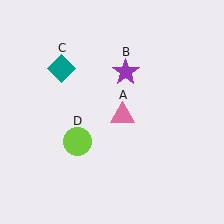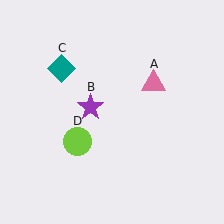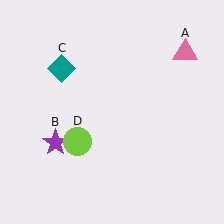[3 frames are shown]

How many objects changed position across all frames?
2 objects changed position: pink triangle (object A), purple star (object B).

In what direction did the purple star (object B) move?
The purple star (object B) moved down and to the left.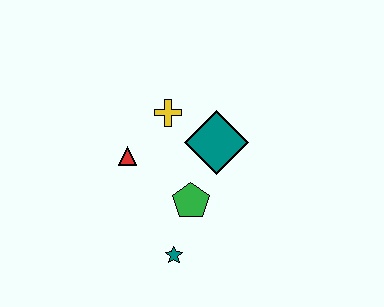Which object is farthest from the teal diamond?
The teal star is farthest from the teal diamond.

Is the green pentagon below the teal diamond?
Yes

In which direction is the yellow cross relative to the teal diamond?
The yellow cross is to the left of the teal diamond.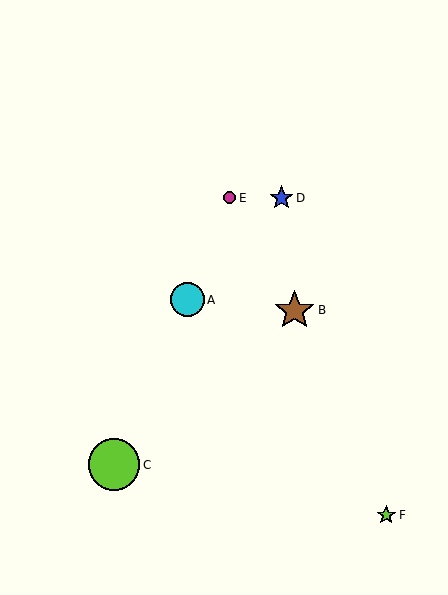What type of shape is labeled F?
Shape F is a lime star.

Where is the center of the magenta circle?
The center of the magenta circle is at (230, 198).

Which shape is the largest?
The lime circle (labeled C) is the largest.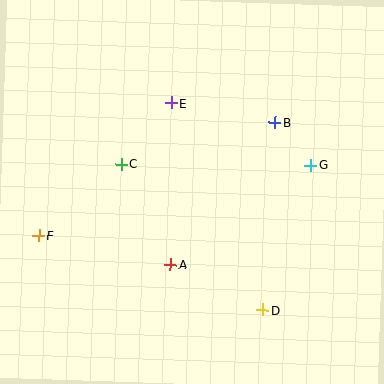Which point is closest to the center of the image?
Point A at (170, 264) is closest to the center.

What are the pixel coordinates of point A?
Point A is at (170, 264).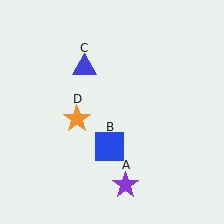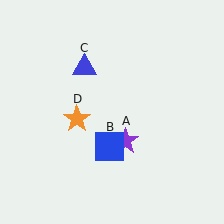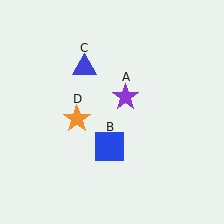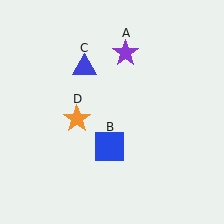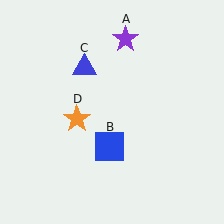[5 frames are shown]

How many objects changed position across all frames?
1 object changed position: purple star (object A).